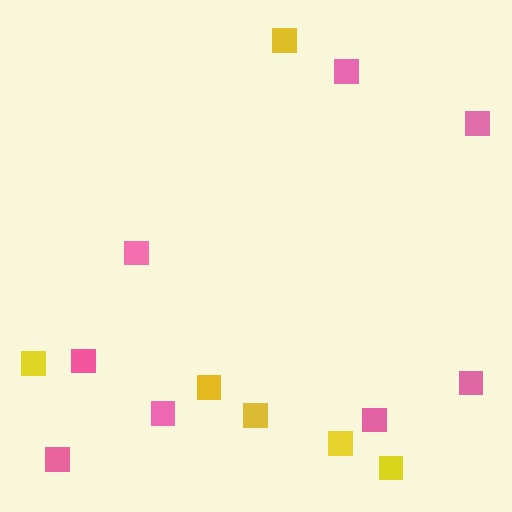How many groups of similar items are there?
There are 2 groups: one group of pink squares (8) and one group of yellow squares (6).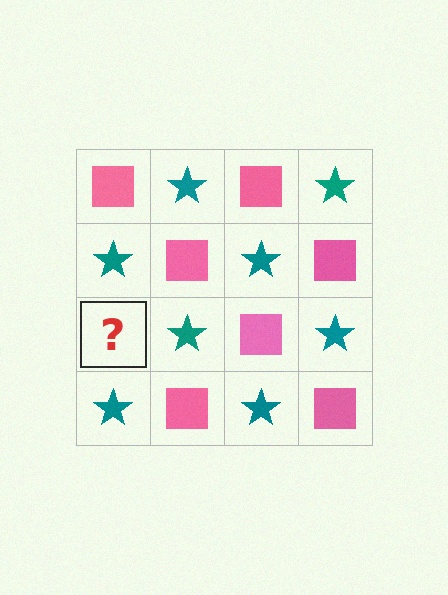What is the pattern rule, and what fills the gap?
The rule is that it alternates pink square and teal star in a checkerboard pattern. The gap should be filled with a pink square.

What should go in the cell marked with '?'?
The missing cell should contain a pink square.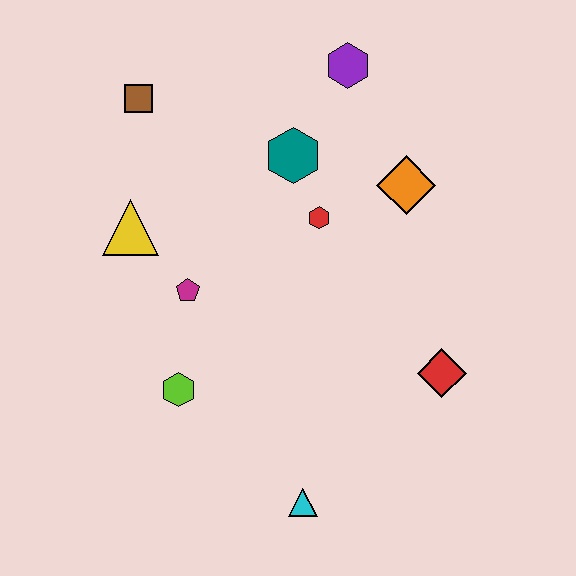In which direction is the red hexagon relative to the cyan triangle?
The red hexagon is above the cyan triangle.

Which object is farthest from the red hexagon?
The cyan triangle is farthest from the red hexagon.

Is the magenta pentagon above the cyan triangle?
Yes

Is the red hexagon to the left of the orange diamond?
Yes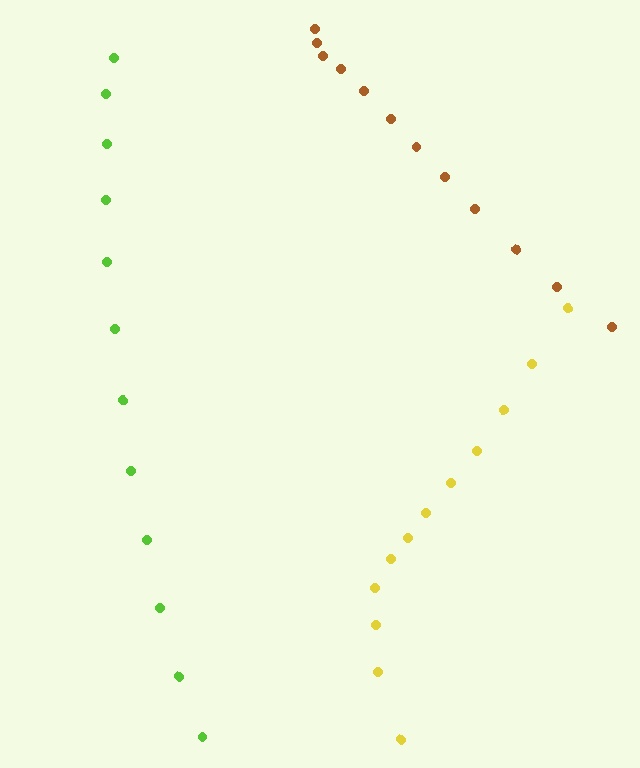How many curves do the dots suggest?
There are 3 distinct paths.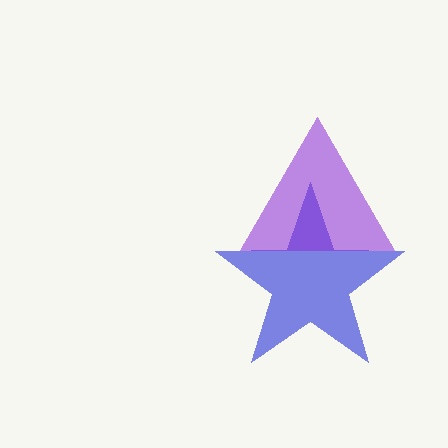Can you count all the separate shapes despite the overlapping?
Yes, there are 2 separate shapes.